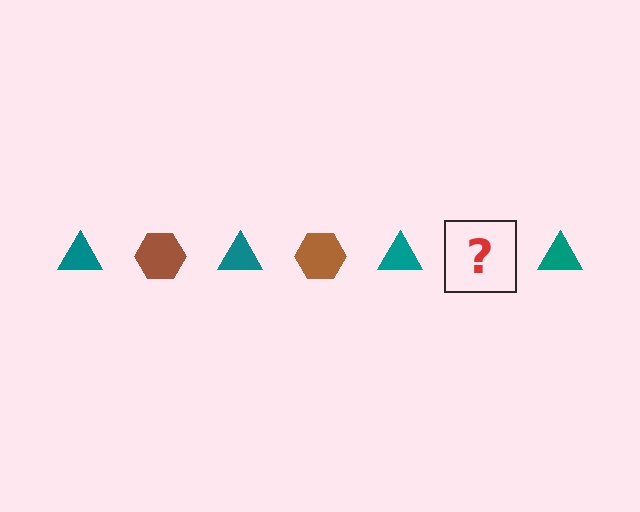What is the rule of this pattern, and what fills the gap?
The rule is that the pattern alternates between teal triangle and brown hexagon. The gap should be filled with a brown hexagon.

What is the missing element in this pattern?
The missing element is a brown hexagon.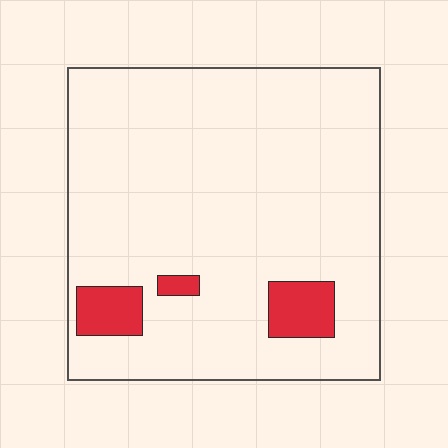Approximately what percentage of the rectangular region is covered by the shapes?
Approximately 10%.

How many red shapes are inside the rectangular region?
3.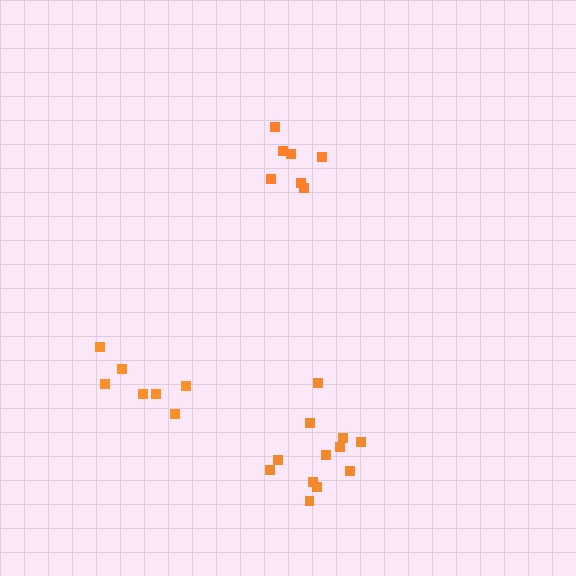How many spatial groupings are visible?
There are 3 spatial groupings.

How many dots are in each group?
Group 1: 7 dots, Group 2: 7 dots, Group 3: 12 dots (26 total).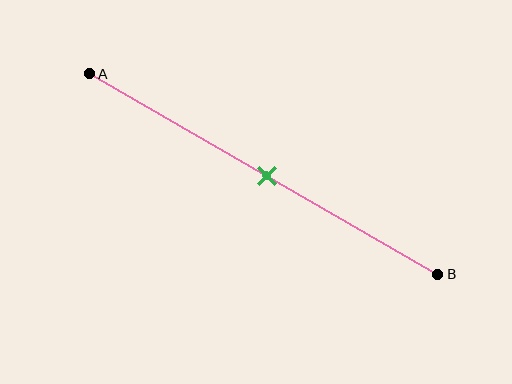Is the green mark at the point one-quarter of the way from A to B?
No, the mark is at about 50% from A, not at the 25% one-quarter point.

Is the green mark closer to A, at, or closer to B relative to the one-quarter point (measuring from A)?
The green mark is closer to point B than the one-quarter point of segment AB.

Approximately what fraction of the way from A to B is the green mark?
The green mark is approximately 50% of the way from A to B.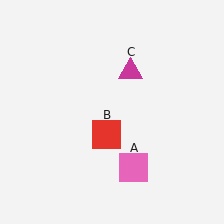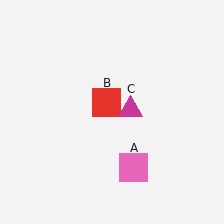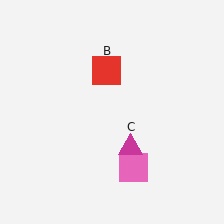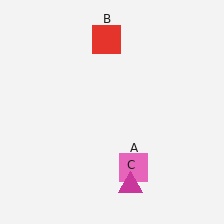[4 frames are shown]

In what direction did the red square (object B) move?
The red square (object B) moved up.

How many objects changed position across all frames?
2 objects changed position: red square (object B), magenta triangle (object C).